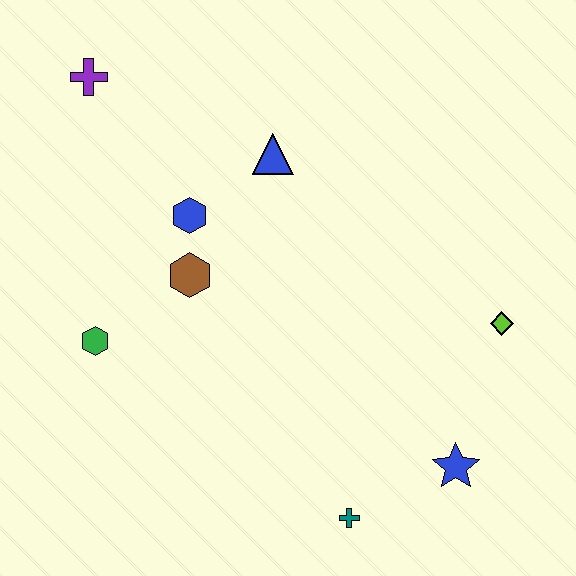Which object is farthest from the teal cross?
The purple cross is farthest from the teal cross.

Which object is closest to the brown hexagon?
The blue hexagon is closest to the brown hexagon.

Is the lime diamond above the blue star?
Yes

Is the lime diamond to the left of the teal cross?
No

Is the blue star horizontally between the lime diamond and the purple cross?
Yes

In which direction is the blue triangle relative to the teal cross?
The blue triangle is above the teal cross.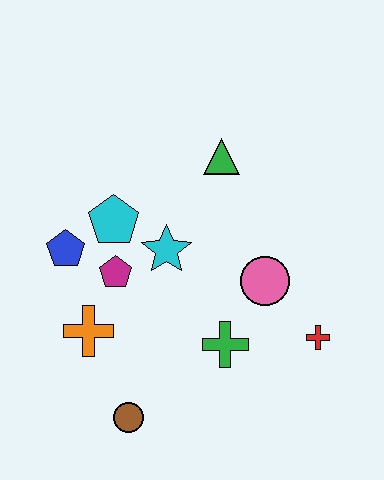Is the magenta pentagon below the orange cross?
No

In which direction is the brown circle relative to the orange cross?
The brown circle is below the orange cross.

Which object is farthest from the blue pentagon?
The red cross is farthest from the blue pentagon.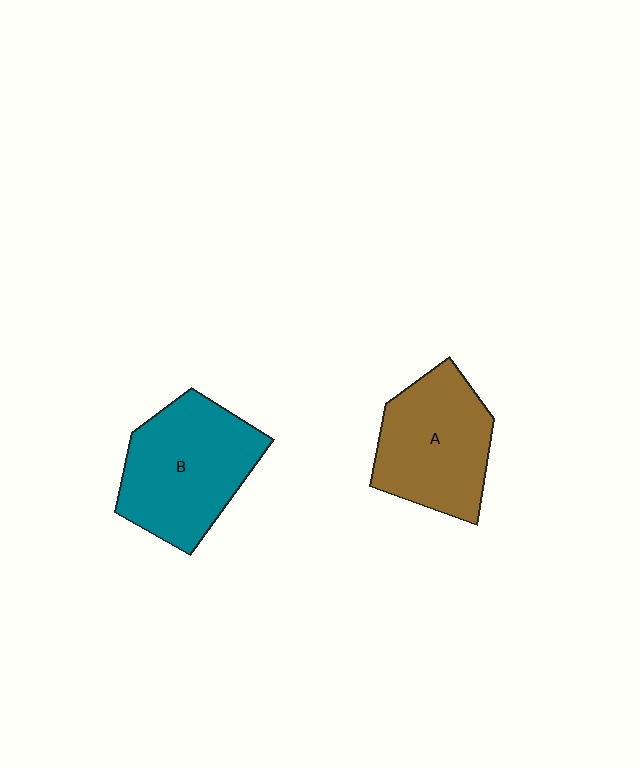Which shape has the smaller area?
Shape A (brown).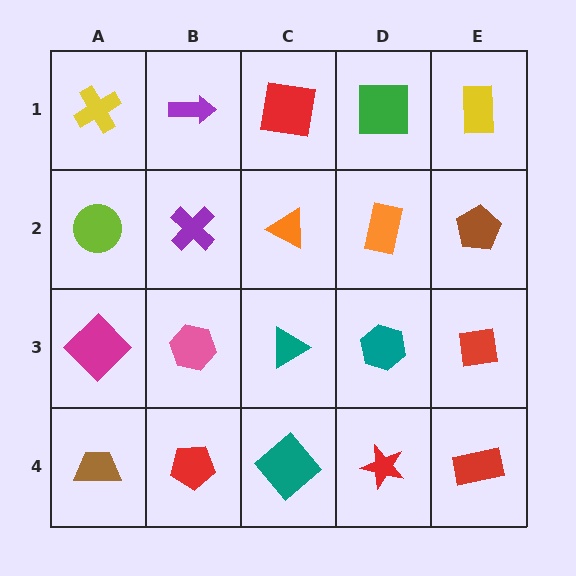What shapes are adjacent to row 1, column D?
An orange rectangle (row 2, column D), a red square (row 1, column C), a yellow rectangle (row 1, column E).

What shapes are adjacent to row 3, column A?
A lime circle (row 2, column A), a brown trapezoid (row 4, column A), a pink hexagon (row 3, column B).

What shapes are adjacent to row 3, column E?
A brown pentagon (row 2, column E), a red rectangle (row 4, column E), a teal hexagon (row 3, column D).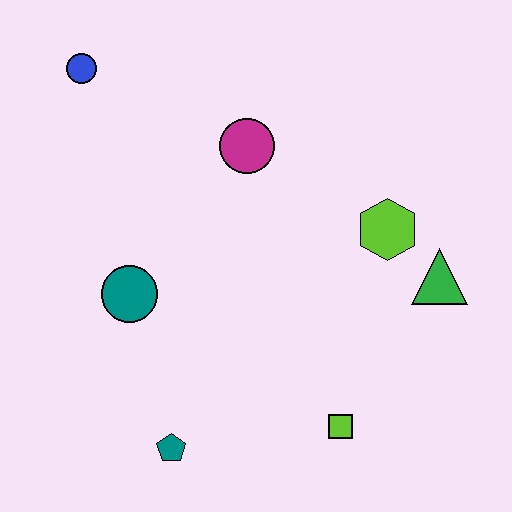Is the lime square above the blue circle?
No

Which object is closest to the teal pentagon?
The teal circle is closest to the teal pentagon.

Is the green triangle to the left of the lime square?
No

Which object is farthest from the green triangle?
The blue circle is farthest from the green triangle.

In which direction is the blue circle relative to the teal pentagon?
The blue circle is above the teal pentagon.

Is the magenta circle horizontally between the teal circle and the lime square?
Yes